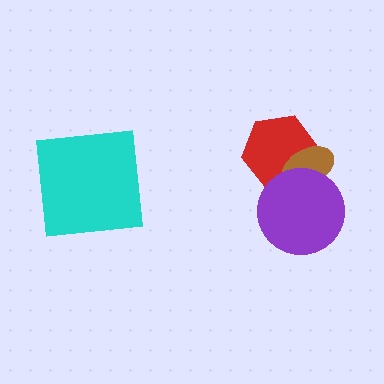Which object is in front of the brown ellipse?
The purple circle is in front of the brown ellipse.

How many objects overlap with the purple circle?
2 objects overlap with the purple circle.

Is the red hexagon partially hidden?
Yes, it is partially covered by another shape.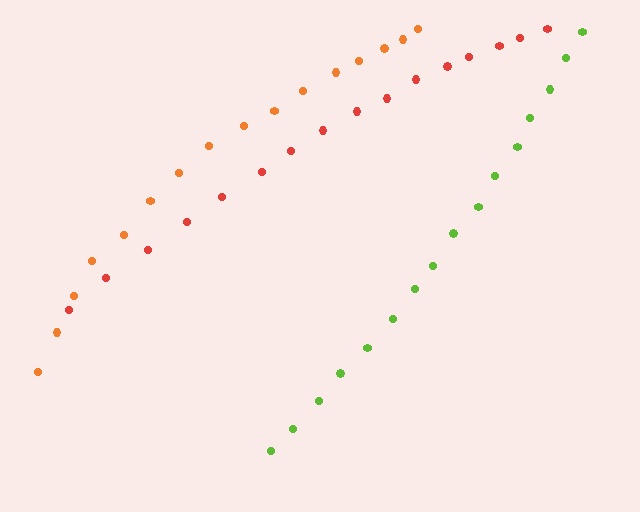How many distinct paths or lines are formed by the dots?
There are 3 distinct paths.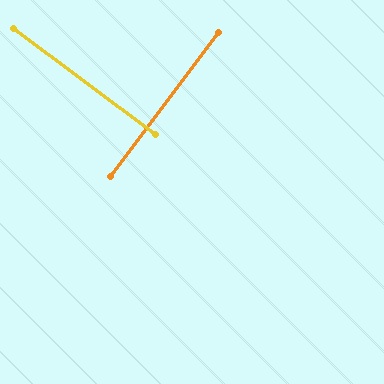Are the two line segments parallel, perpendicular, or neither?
Perpendicular — they meet at approximately 90°.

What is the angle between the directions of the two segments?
Approximately 90 degrees.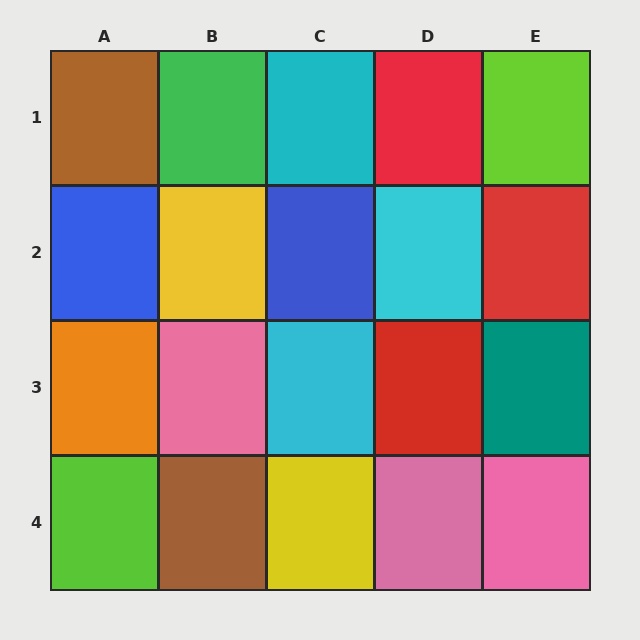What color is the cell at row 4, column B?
Brown.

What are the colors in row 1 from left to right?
Brown, green, cyan, red, lime.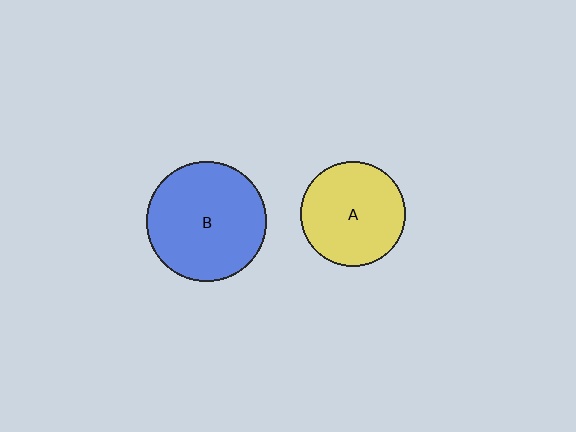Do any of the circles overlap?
No, none of the circles overlap.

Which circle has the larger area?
Circle B (blue).